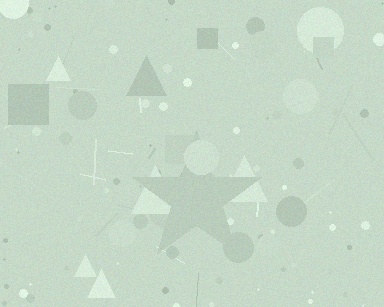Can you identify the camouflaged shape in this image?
The camouflaged shape is a star.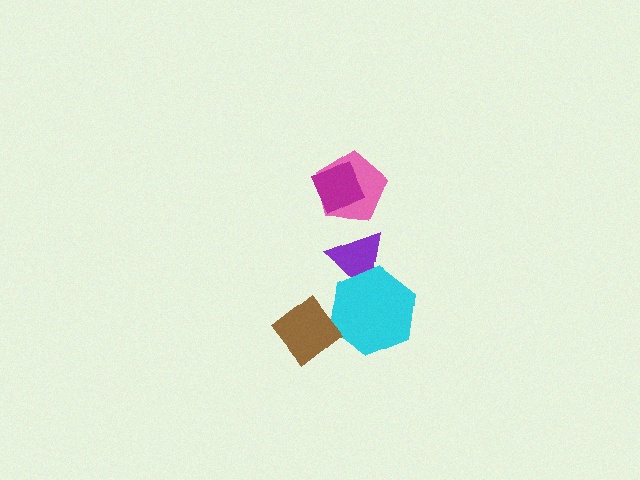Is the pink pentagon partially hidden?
Yes, it is partially covered by another shape.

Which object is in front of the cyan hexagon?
The brown diamond is in front of the cyan hexagon.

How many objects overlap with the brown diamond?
1 object overlaps with the brown diamond.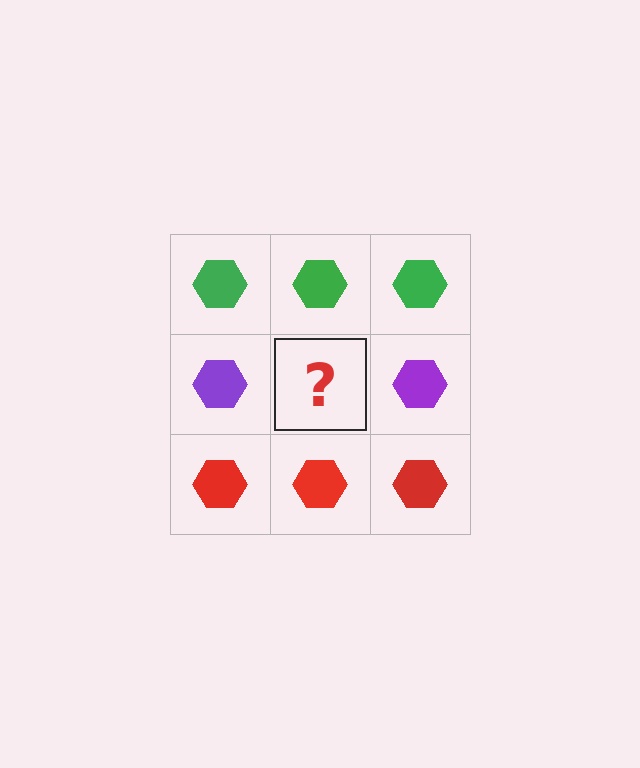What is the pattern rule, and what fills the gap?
The rule is that each row has a consistent color. The gap should be filled with a purple hexagon.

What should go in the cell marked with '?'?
The missing cell should contain a purple hexagon.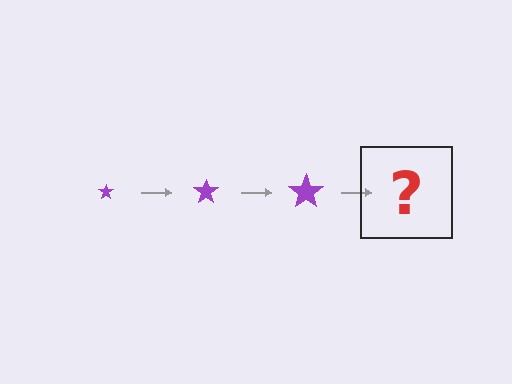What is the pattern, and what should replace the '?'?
The pattern is that the star gets progressively larger each step. The '?' should be a purple star, larger than the previous one.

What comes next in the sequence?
The next element should be a purple star, larger than the previous one.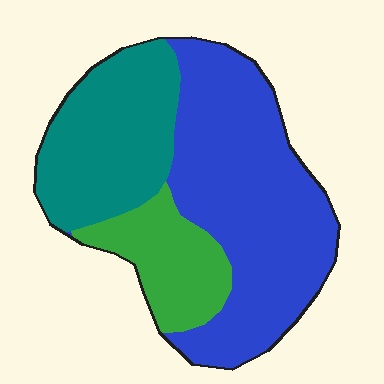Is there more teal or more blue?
Blue.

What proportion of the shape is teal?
Teal takes up about one third (1/3) of the shape.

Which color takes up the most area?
Blue, at roughly 55%.